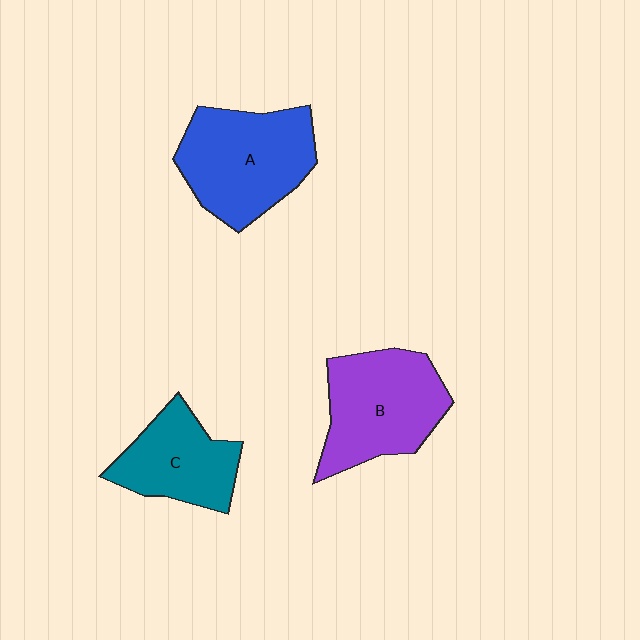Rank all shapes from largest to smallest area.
From largest to smallest: A (blue), B (purple), C (teal).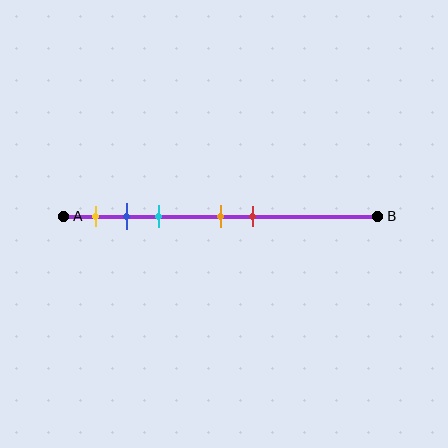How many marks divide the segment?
There are 5 marks dividing the segment.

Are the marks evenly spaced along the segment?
No, the marks are not evenly spaced.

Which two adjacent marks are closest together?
The blue and cyan marks are the closest adjacent pair.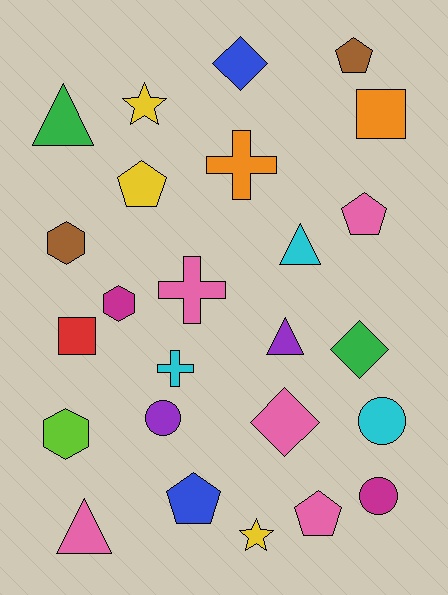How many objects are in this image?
There are 25 objects.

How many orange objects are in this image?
There are 2 orange objects.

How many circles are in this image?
There are 3 circles.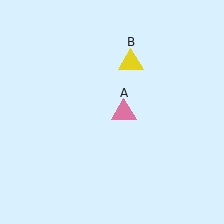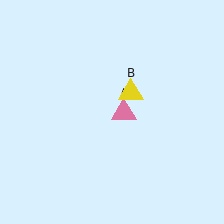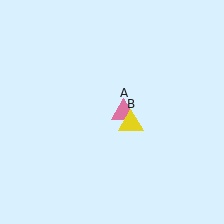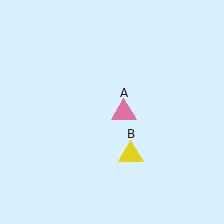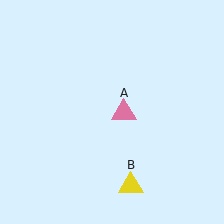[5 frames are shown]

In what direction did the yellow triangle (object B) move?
The yellow triangle (object B) moved down.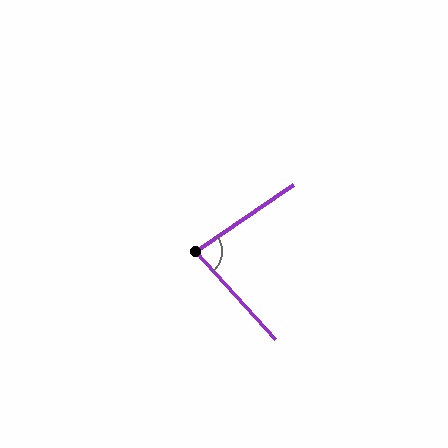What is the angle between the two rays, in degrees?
Approximately 82 degrees.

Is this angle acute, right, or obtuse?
It is acute.